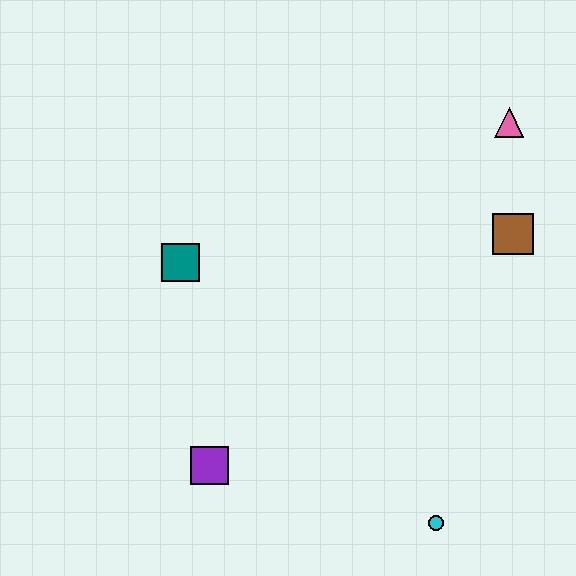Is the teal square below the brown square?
Yes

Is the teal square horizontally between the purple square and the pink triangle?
No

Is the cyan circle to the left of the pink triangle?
Yes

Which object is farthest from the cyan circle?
The pink triangle is farthest from the cyan circle.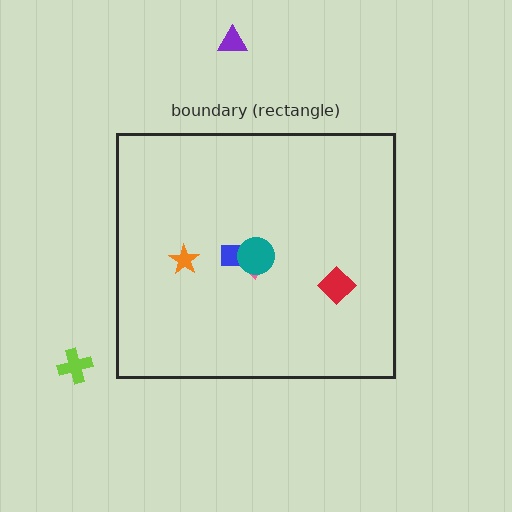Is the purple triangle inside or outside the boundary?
Outside.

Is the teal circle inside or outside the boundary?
Inside.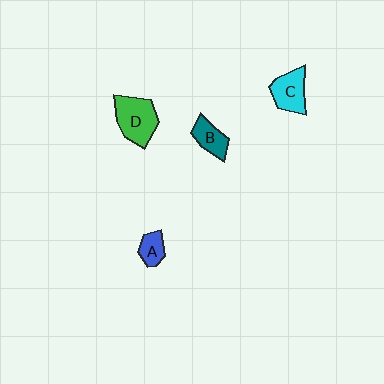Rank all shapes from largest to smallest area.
From largest to smallest: D (green), C (cyan), B (teal), A (blue).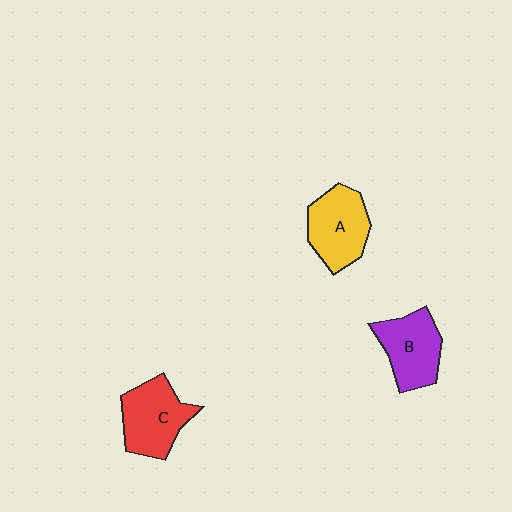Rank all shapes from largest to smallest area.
From largest to smallest: C (red), A (yellow), B (purple).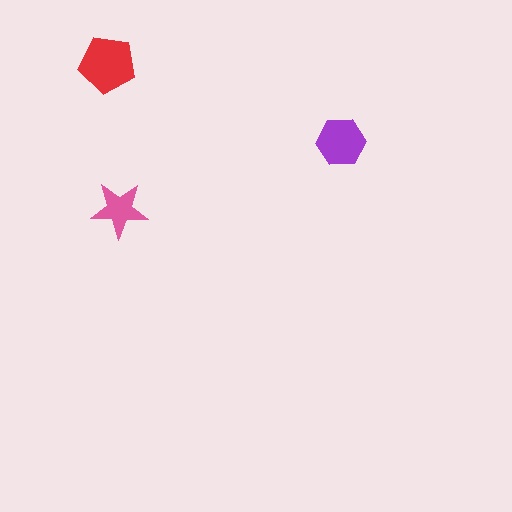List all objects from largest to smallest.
The red pentagon, the purple hexagon, the pink star.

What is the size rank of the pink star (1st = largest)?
3rd.